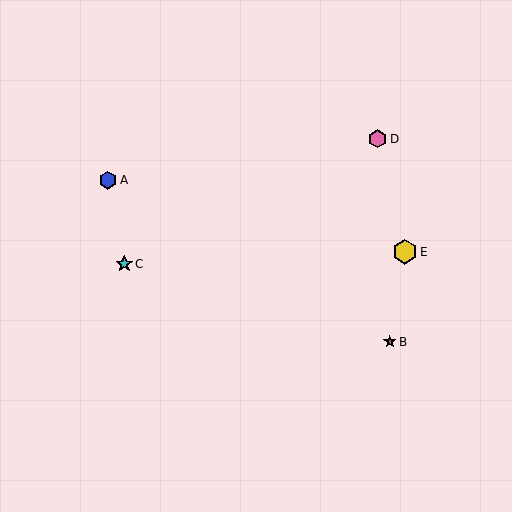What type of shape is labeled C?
Shape C is a cyan star.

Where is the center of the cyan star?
The center of the cyan star is at (124, 264).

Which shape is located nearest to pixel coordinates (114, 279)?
The cyan star (labeled C) at (124, 264) is nearest to that location.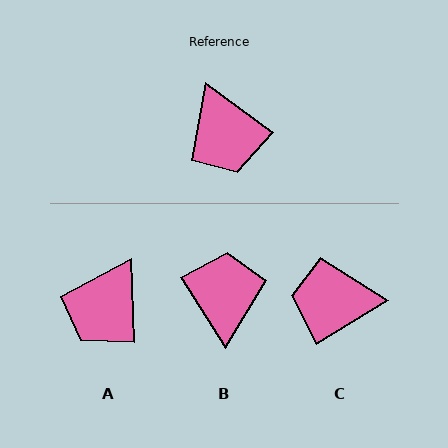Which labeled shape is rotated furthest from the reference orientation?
B, about 159 degrees away.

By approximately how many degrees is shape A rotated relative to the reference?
Approximately 51 degrees clockwise.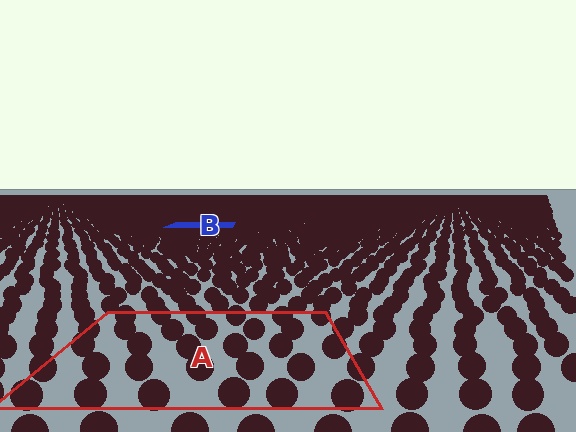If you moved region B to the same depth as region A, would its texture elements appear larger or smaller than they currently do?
They would appear larger. At a closer depth, the same texture elements are projected at a bigger on-screen size.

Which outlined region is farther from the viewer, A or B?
Region B is farther from the viewer — the texture elements inside it appear smaller and more densely packed.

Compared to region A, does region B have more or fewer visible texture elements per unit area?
Region B has more texture elements per unit area — they are packed more densely because it is farther away.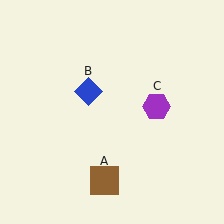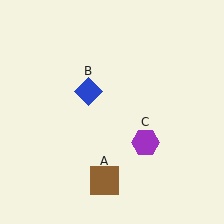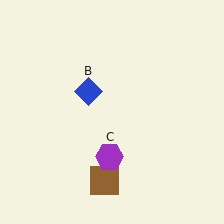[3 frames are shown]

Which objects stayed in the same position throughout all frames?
Brown square (object A) and blue diamond (object B) remained stationary.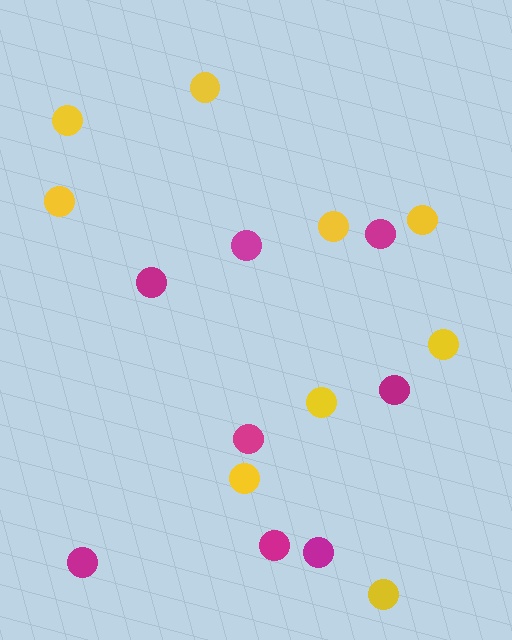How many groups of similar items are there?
There are 2 groups: one group of magenta circles (8) and one group of yellow circles (9).